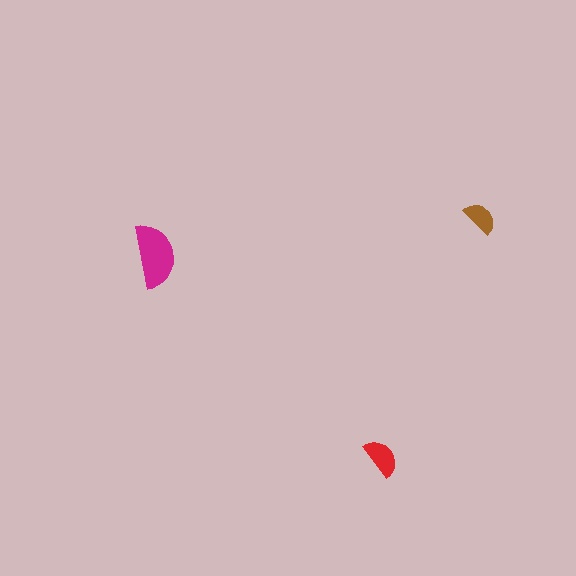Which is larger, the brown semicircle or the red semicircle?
The red one.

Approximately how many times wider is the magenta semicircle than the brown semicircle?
About 2 times wider.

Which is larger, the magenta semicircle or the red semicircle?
The magenta one.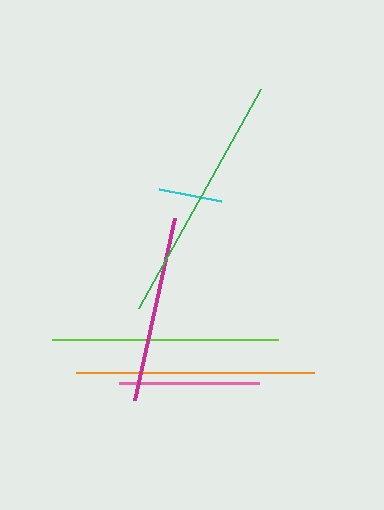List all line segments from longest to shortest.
From longest to shortest: green, orange, lime, magenta, pink, cyan.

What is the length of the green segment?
The green segment is approximately 251 pixels long.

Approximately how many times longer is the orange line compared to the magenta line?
The orange line is approximately 1.3 times the length of the magenta line.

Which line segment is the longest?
The green line is the longest at approximately 251 pixels.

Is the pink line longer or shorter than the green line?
The green line is longer than the pink line.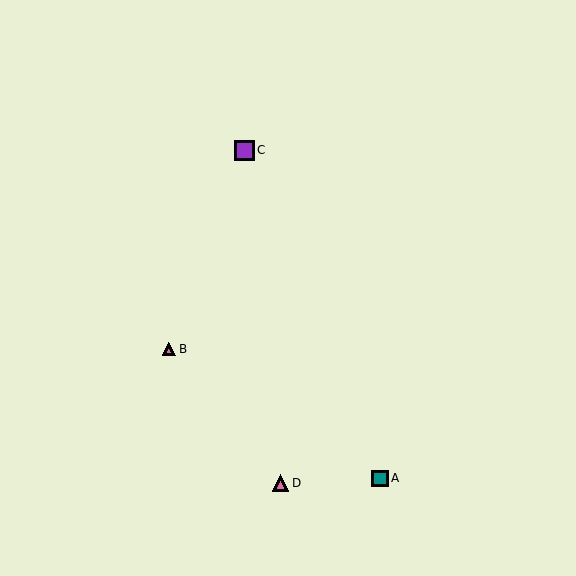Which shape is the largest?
The purple square (labeled C) is the largest.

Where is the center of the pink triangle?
The center of the pink triangle is at (281, 483).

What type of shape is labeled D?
Shape D is a pink triangle.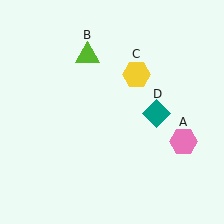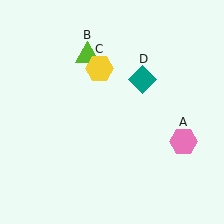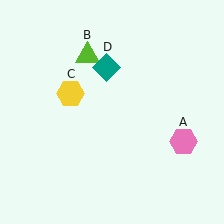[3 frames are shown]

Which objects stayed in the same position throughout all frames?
Pink hexagon (object A) and lime triangle (object B) remained stationary.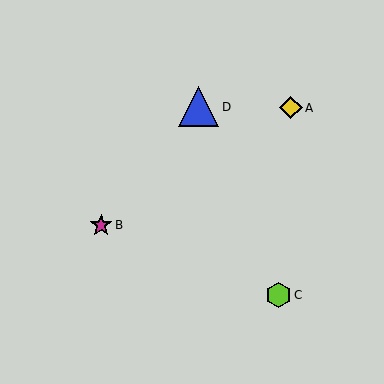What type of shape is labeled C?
Shape C is a lime hexagon.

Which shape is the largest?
The blue triangle (labeled D) is the largest.